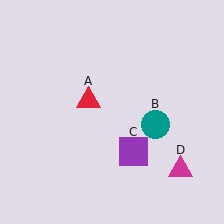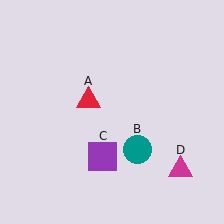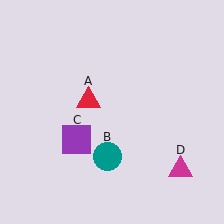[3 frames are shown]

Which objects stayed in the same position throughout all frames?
Red triangle (object A) and magenta triangle (object D) remained stationary.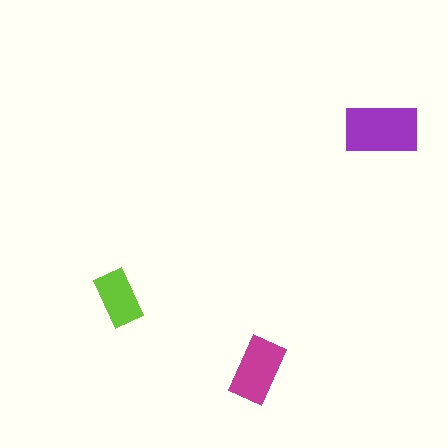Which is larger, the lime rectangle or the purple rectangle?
The purple one.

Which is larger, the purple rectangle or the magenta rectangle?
The purple one.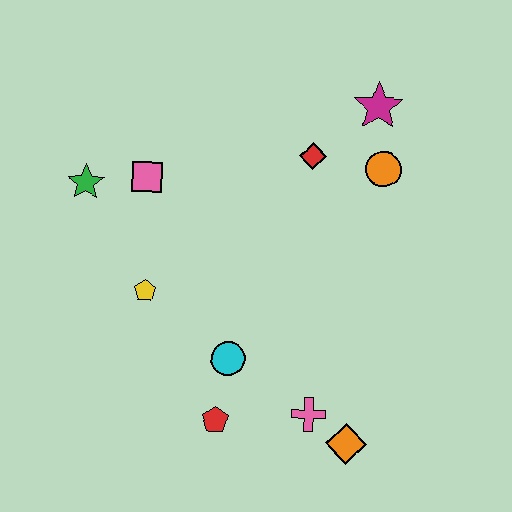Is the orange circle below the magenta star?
Yes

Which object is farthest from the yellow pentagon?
The magenta star is farthest from the yellow pentagon.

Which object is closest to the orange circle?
The magenta star is closest to the orange circle.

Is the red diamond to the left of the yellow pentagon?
No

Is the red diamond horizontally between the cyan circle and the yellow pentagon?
No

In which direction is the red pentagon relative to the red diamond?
The red pentagon is below the red diamond.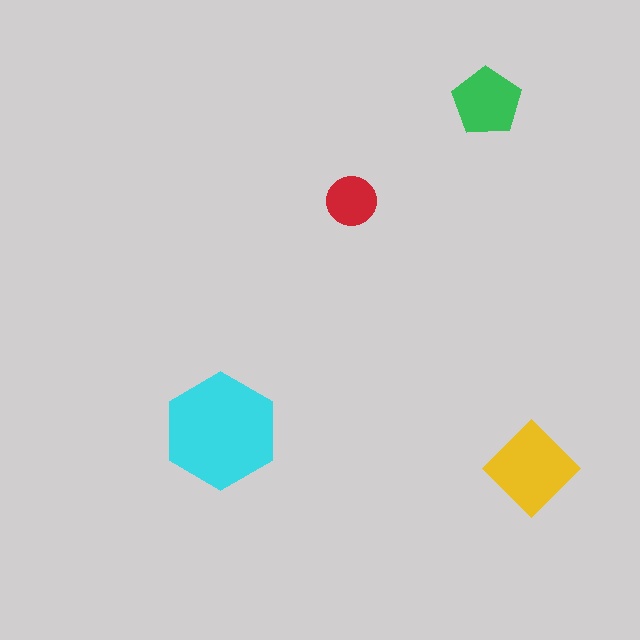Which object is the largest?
The cyan hexagon.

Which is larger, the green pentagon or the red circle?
The green pentagon.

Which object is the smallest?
The red circle.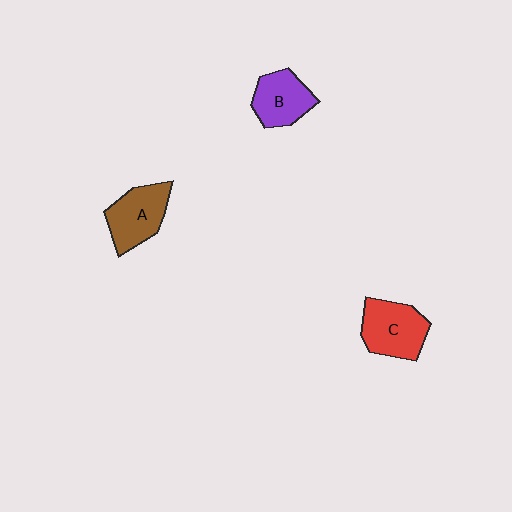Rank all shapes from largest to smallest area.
From largest to smallest: C (red), A (brown), B (purple).